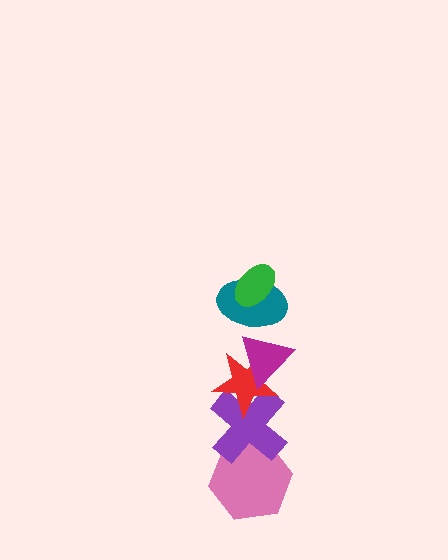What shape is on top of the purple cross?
The red star is on top of the purple cross.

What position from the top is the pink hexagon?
The pink hexagon is 6th from the top.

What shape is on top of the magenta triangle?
The teal ellipse is on top of the magenta triangle.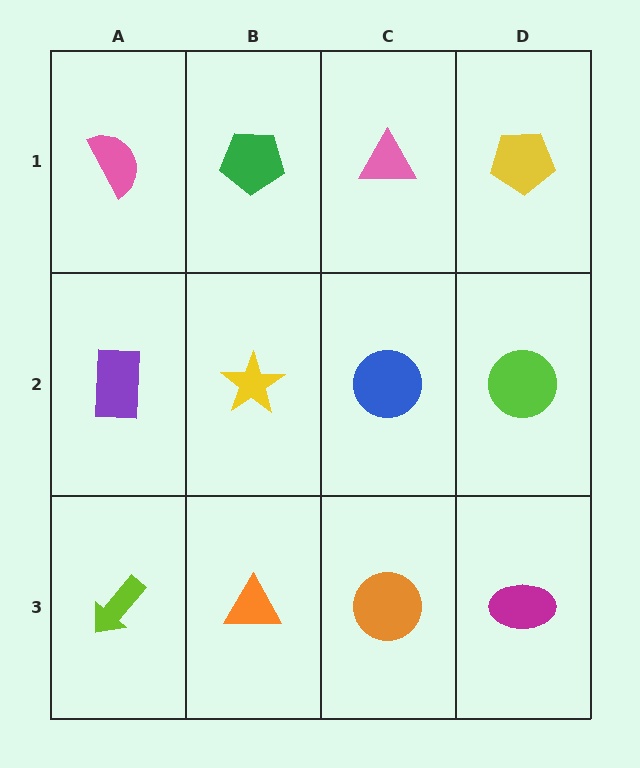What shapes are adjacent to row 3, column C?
A blue circle (row 2, column C), an orange triangle (row 3, column B), a magenta ellipse (row 3, column D).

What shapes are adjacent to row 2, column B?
A green pentagon (row 1, column B), an orange triangle (row 3, column B), a purple rectangle (row 2, column A), a blue circle (row 2, column C).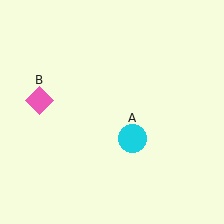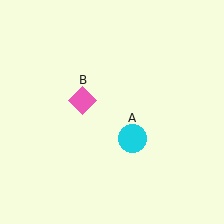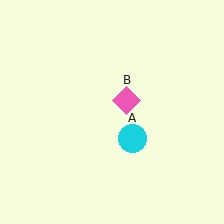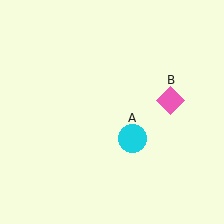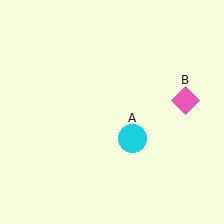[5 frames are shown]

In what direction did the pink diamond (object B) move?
The pink diamond (object B) moved right.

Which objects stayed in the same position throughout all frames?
Cyan circle (object A) remained stationary.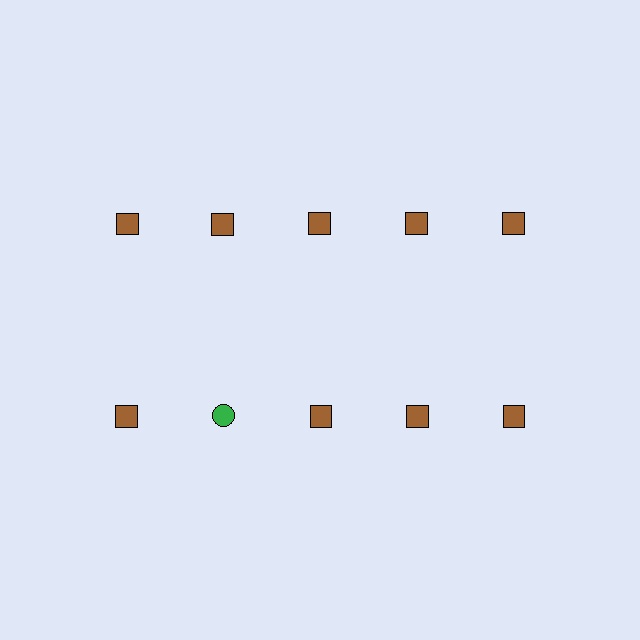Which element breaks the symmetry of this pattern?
The green circle in the second row, second from left column breaks the symmetry. All other shapes are brown squares.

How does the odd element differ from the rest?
It differs in both color (green instead of brown) and shape (circle instead of square).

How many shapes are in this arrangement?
There are 10 shapes arranged in a grid pattern.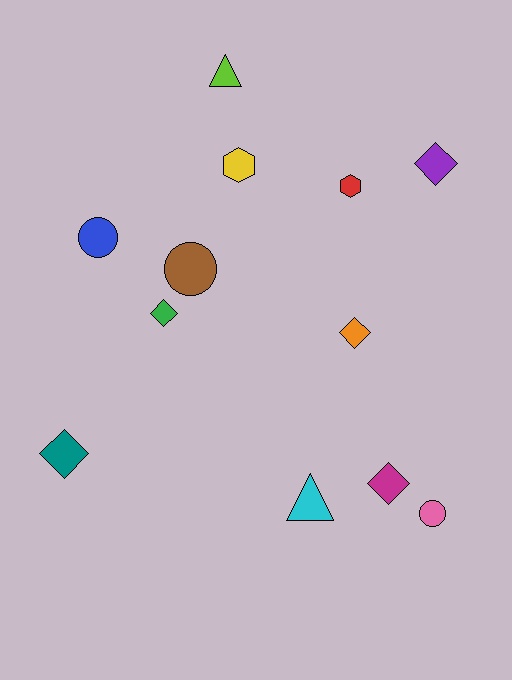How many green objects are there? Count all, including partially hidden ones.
There is 1 green object.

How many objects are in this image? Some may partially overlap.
There are 12 objects.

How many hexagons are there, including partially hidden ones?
There are 2 hexagons.